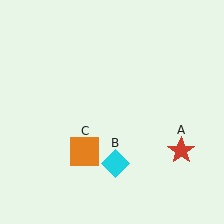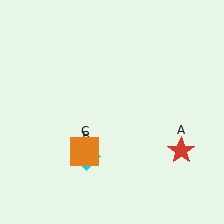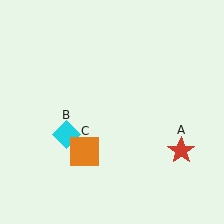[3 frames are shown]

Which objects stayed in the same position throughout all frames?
Red star (object A) and orange square (object C) remained stationary.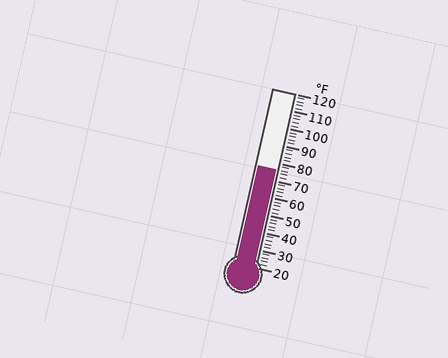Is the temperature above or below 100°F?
The temperature is below 100°F.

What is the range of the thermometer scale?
The thermometer scale ranges from 20°F to 120°F.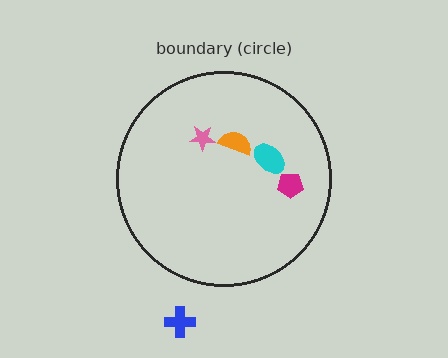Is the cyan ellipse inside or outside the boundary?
Inside.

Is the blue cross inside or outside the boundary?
Outside.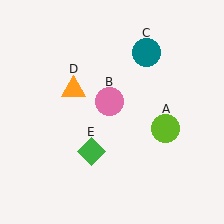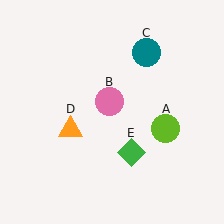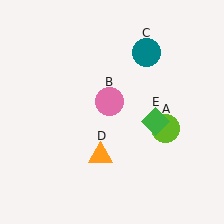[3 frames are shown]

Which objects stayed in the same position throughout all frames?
Lime circle (object A) and pink circle (object B) and teal circle (object C) remained stationary.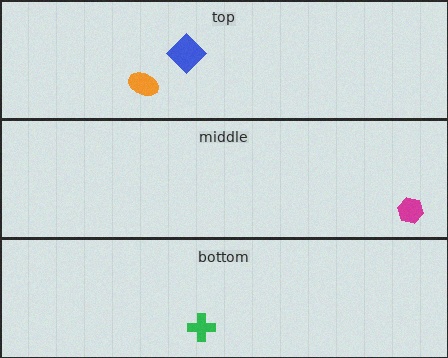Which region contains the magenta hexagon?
The middle region.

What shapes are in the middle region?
The magenta hexagon.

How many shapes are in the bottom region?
1.